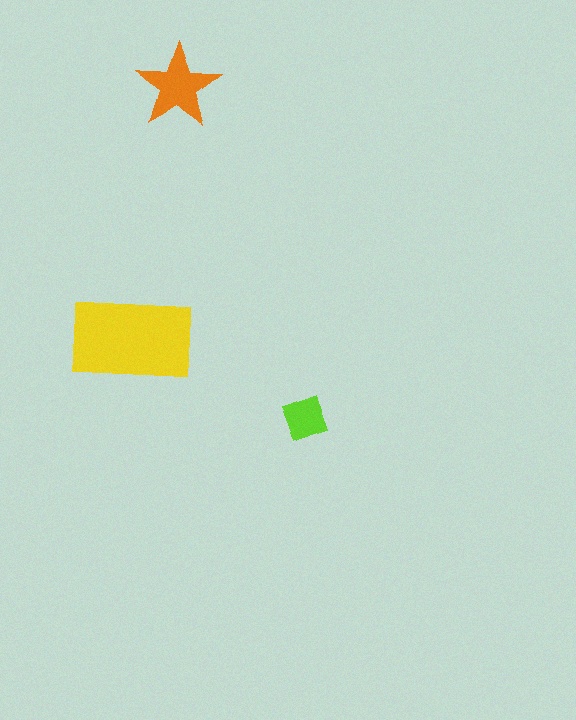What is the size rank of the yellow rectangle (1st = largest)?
1st.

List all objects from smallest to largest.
The lime square, the orange star, the yellow rectangle.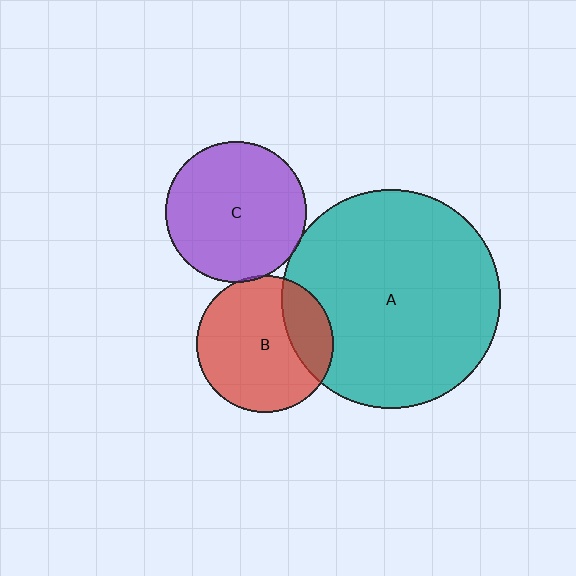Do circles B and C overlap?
Yes.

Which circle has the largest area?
Circle A (teal).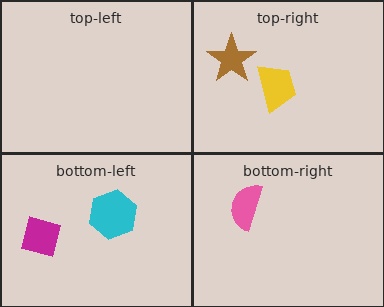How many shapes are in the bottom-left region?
2.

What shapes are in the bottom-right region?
The pink semicircle.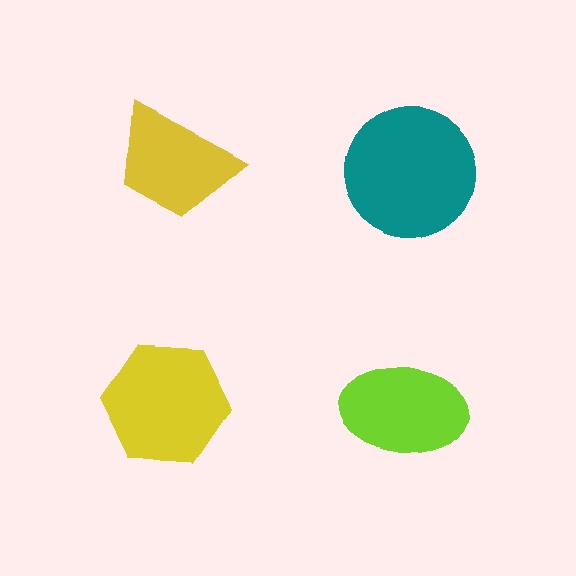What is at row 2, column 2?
A lime ellipse.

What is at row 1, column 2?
A teal circle.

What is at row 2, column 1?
A yellow hexagon.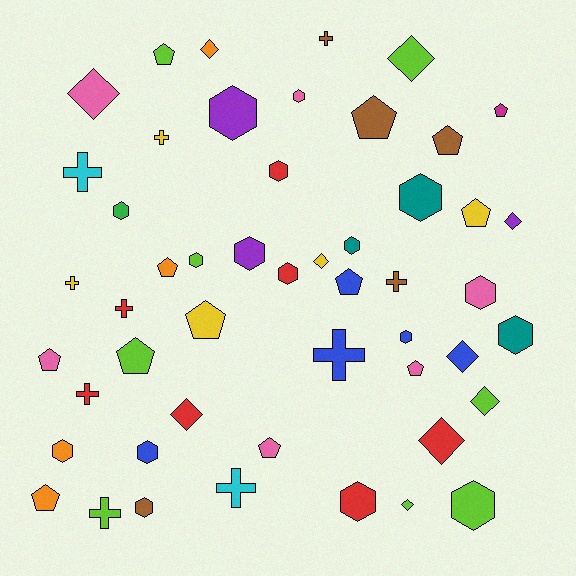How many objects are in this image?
There are 50 objects.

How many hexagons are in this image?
There are 17 hexagons.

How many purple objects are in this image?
There are 3 purple objects.